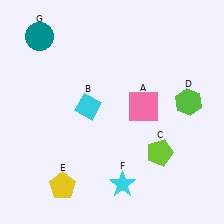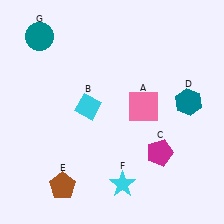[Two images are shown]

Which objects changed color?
C changed from lime to magenta. D changed from lime to teal. E changed from yellow to brown.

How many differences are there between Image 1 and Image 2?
There are 3 differences between the two images.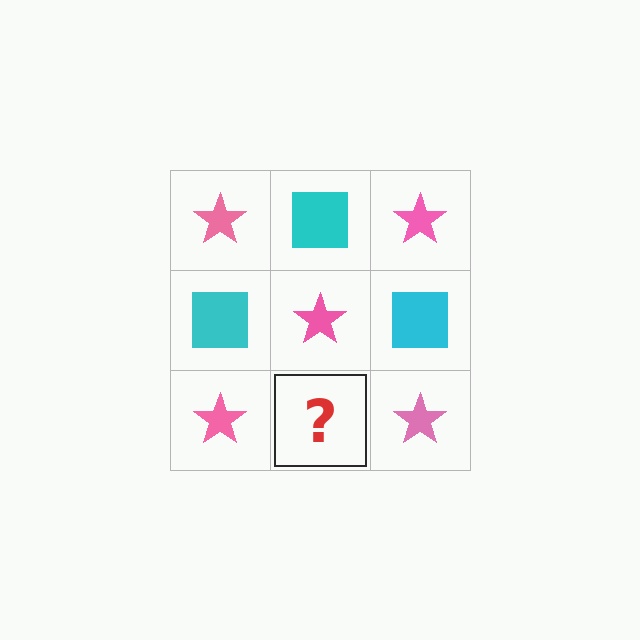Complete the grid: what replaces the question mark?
The question mark should be replaced with a cyan square.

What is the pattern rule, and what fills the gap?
The rule is that it alternates pink star and cyan square in a checkerboard pattern. The gap should be filled with a cyan square.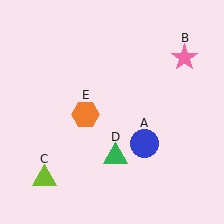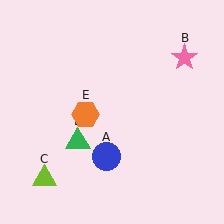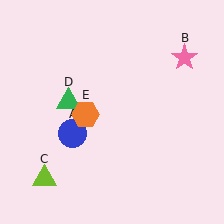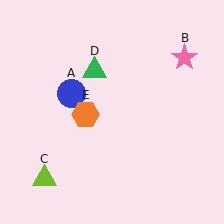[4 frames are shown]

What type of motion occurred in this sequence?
The blue circle (object A), green triangle (object D) rotated clockwise around the center of the scene.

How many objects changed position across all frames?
2 objects changed position: blue circle (object A), green triangle (object D).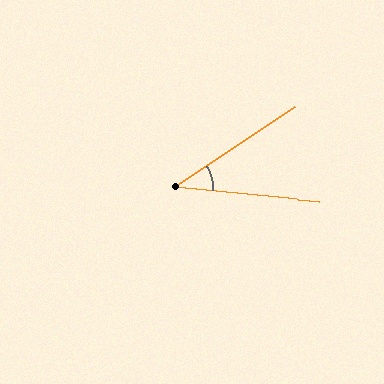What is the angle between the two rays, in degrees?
Approximately 39 degrees.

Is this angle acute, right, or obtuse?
It is acute.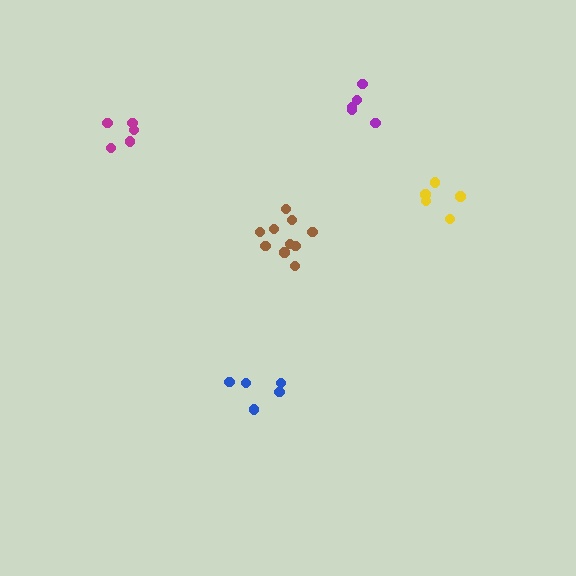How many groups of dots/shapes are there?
There are 5 groups.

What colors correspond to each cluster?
The clusters are colored: purple, blue, magenta, yellow, brown.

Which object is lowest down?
The blue cluster is bottommost.